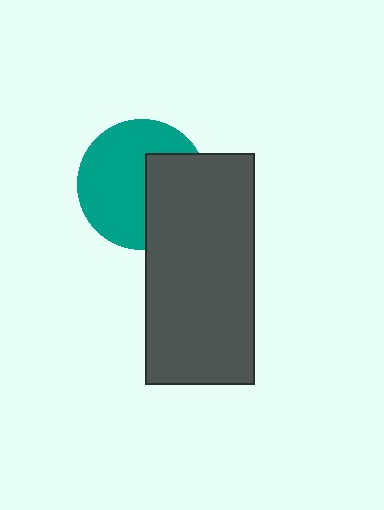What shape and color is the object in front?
The object in front is a dark gray rectangle.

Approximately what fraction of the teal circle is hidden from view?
Roughly 37% of the teal circle is hidden behind the dark gray rectangle.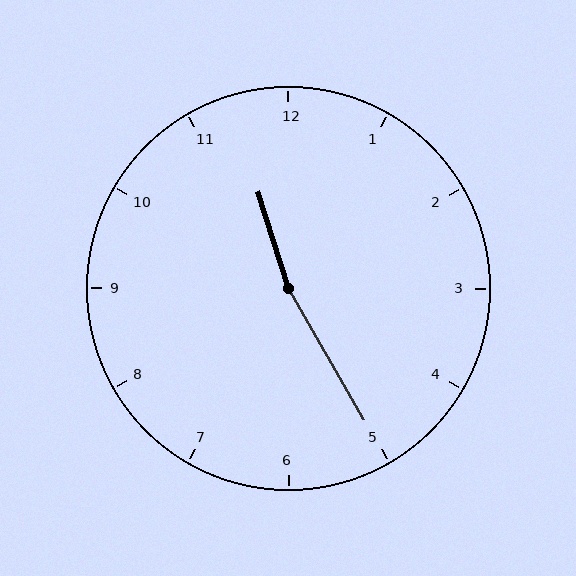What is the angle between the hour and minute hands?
Approximately 168 degrees.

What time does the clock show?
11:25.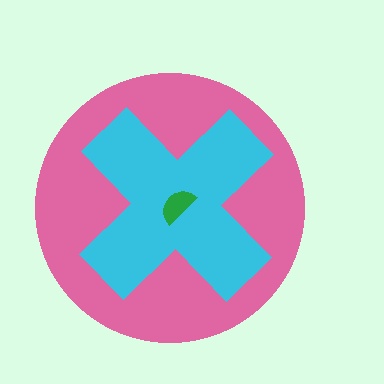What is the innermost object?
The green semicircle.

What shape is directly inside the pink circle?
The cyan cross.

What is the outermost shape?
The pink circle.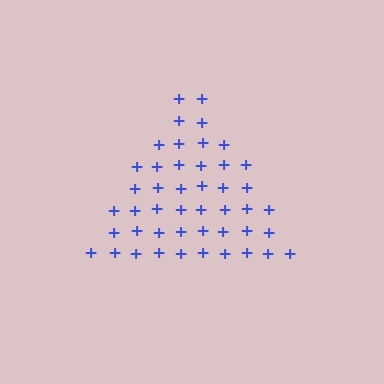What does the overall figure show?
The overall figure shows a triangle.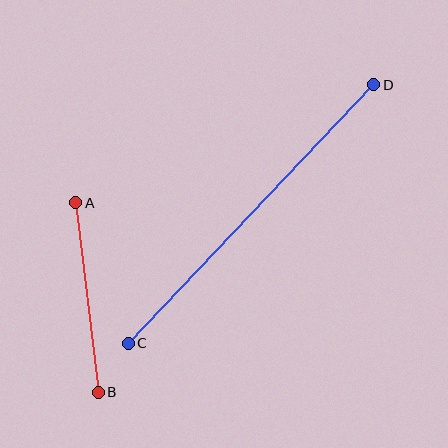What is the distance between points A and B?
The distance is approximately 191 pixels.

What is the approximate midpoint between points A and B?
The midpoint is at approximately (87, 298) pixels.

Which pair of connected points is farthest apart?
Points C and D are farthest apart.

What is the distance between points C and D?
The distance is approximately 356 pixels.